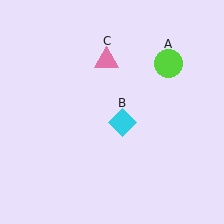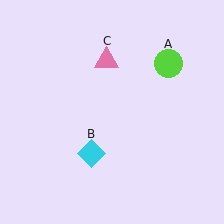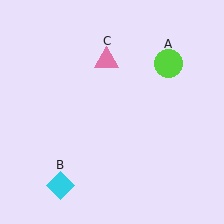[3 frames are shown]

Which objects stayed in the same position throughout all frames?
Lime circle (object A) and pink triangle (object C) remained stationary.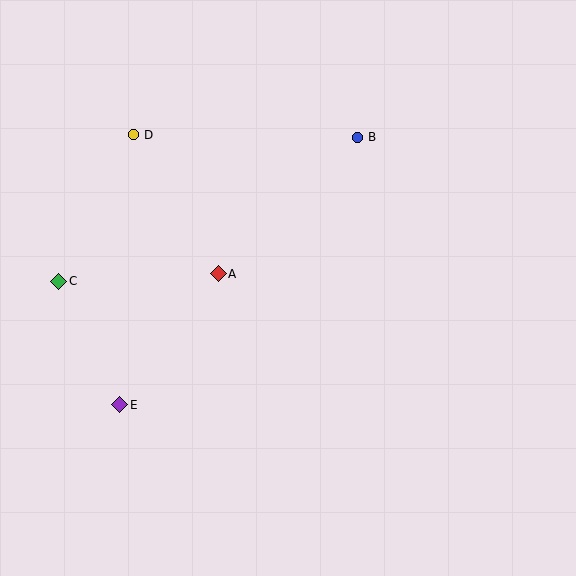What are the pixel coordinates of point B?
Point B is at (358, 137).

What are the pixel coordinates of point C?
Point C is at (59, 281).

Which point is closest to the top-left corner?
Point D is closest to the top-left corner.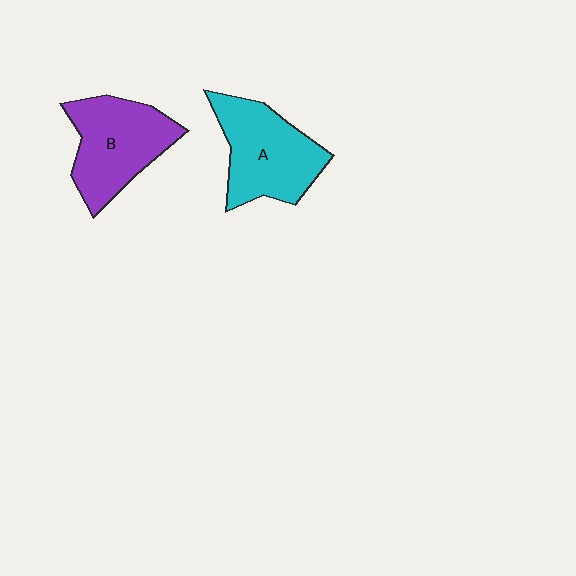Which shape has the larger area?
Shape A (cyan).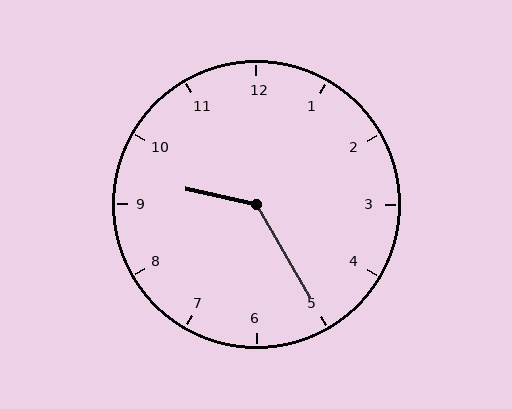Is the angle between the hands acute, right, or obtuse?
It is obtuse.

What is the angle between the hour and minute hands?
Approximately 132 degrees.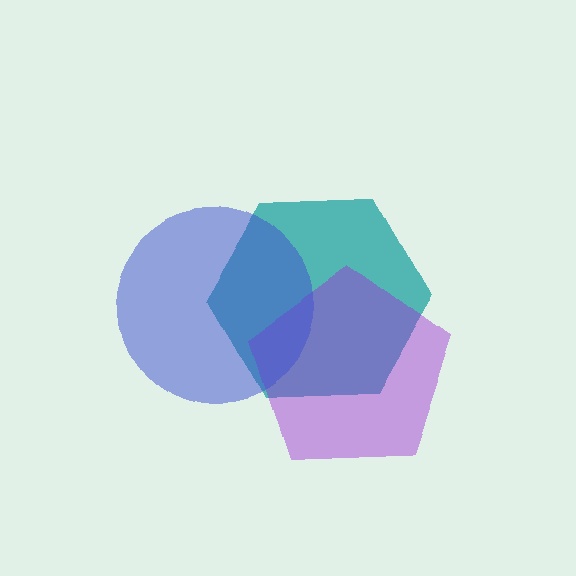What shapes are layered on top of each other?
The layered shapes are: a teal hexagon, a purple pentagon, a blue circle.